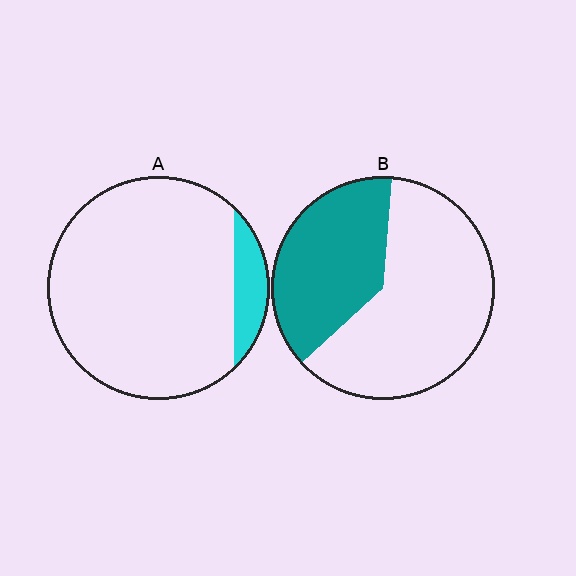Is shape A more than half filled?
No.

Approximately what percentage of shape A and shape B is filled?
A is approximately 10% and B is approximately 40%.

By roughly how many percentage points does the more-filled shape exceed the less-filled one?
By roughly 30 percentage points (B over A).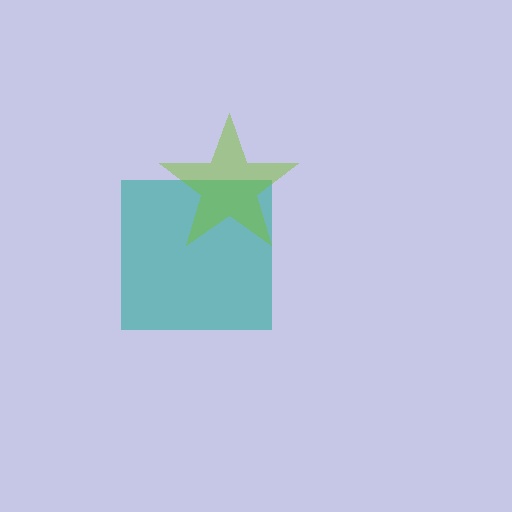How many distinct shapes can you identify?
There are 2 distinct shapes: a teal square, a lime star.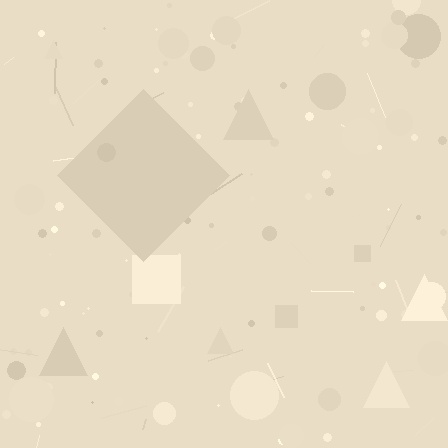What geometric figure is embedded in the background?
A diamond is embedded in the background.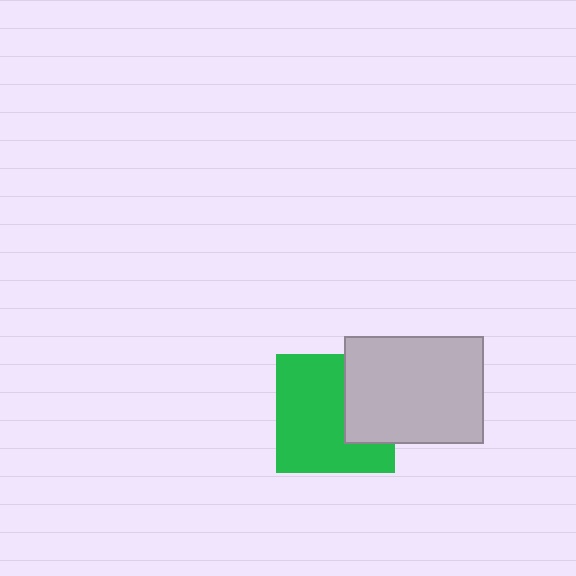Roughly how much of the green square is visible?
Most of it is visible (roughly 68%).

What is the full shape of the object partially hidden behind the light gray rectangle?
The partially hidden object is a green square.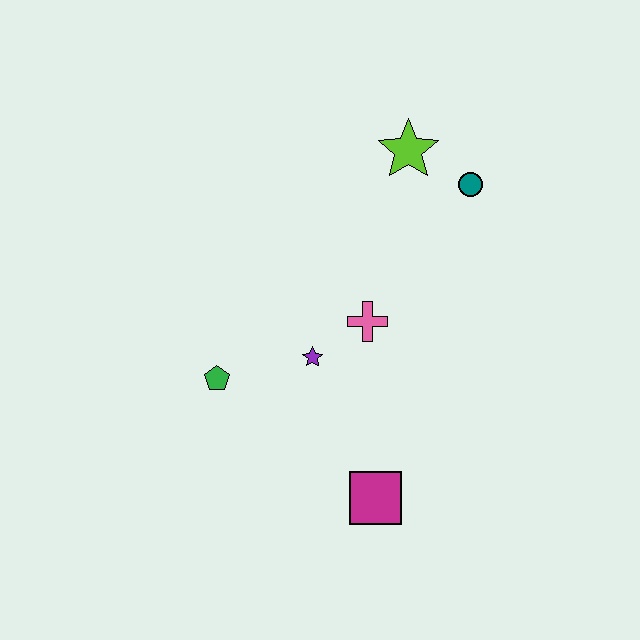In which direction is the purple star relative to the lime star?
The purple star is below the lime star.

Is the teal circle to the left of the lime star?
No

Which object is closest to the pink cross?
The purple star is closest to the pink cross.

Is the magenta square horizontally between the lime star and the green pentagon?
Yes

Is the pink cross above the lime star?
No